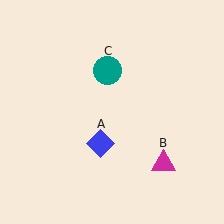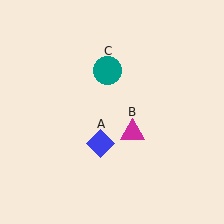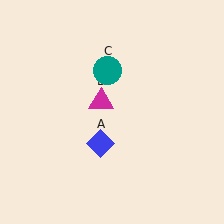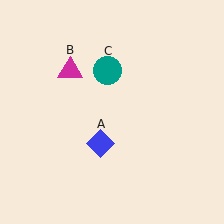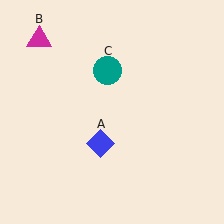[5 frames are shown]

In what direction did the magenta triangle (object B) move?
The magenta triangle (object B) moved up and to the left.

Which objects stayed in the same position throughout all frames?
Blue diamond (object A) and teal circle (object C) remained stationary.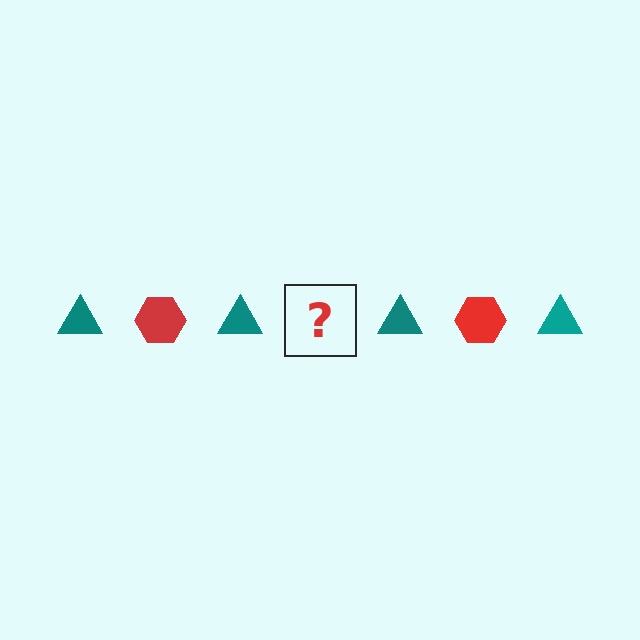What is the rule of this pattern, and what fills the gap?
The rule is that the pattern alternates between teal triangle and red hexagon. The gap should be filled with a red hexagon.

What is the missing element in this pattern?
The missing element is a red hexagon.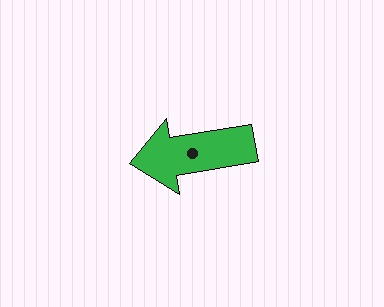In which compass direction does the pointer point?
West.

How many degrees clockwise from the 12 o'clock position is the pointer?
Approximately 261 degrees.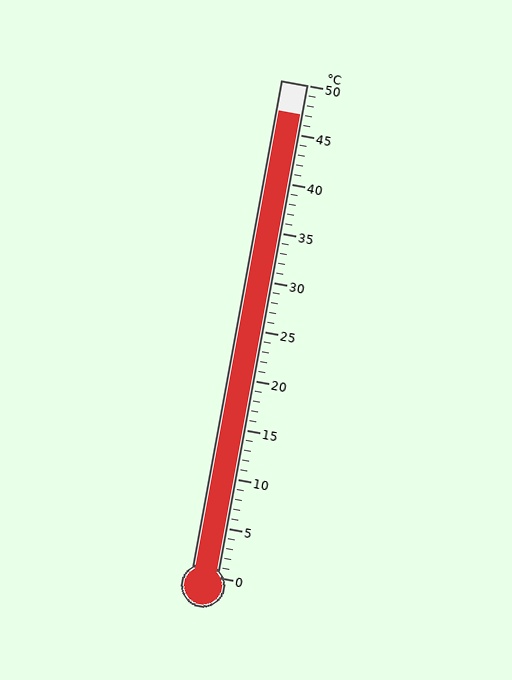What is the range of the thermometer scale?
The thermometer scale ranges from 0°C to 50°C.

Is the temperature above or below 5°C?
The temperature is above 5°C.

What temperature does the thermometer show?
The thermometer shows approximately 47°C.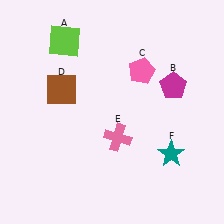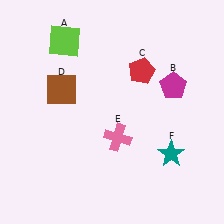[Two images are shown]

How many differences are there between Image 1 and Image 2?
There is 1 difference between the two images.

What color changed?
The pentagon (C) changed from pink in Image 1 to red in Image 2.